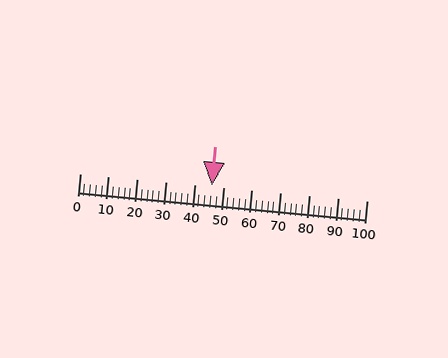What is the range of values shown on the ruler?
The ruler shows values from 0 to 100.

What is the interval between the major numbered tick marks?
The major tick marks are spaced 10 units apart.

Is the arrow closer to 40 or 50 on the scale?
The arrow is closer to 50.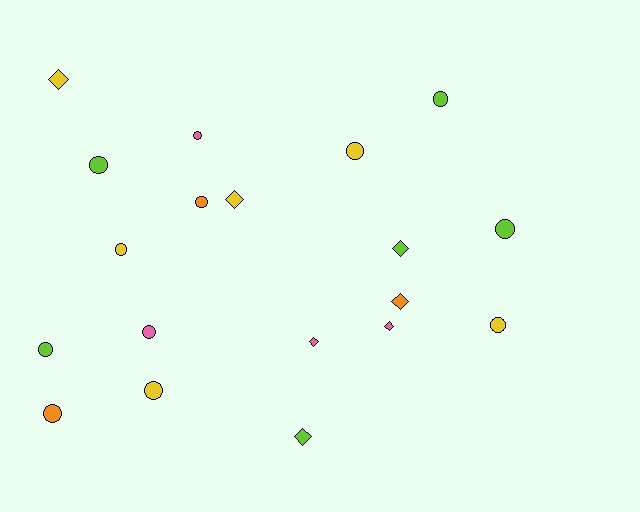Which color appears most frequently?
Lime, with 6 objects.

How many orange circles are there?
There are 2 orange circles.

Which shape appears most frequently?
Circle, with 12 objects.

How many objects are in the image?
There are 19 objects.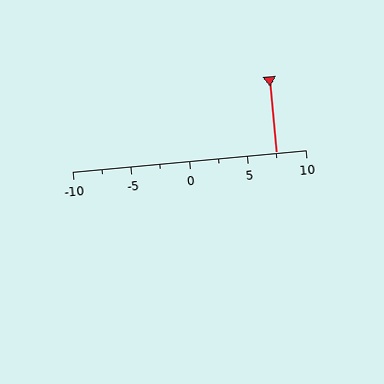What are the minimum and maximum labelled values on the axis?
The axis runs from -10 to 10.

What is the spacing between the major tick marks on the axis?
The major ticks are spaced 5 apart.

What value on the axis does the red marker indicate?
The marker indicates approximately 7.5.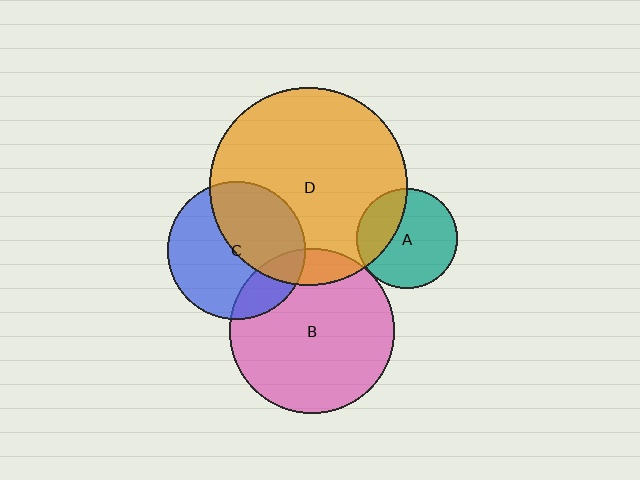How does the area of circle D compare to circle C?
Approximately 2.1 times.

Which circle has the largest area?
Circle D (orange).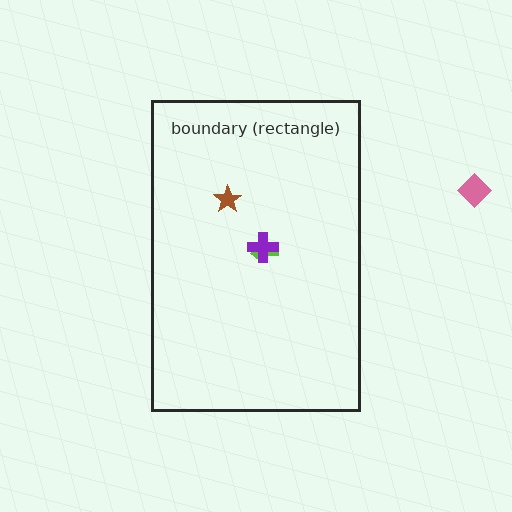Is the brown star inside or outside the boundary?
Inside.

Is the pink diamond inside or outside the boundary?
Outside.